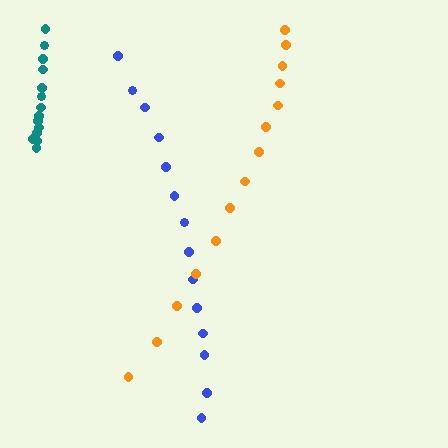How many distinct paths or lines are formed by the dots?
There are 3 distinct paths.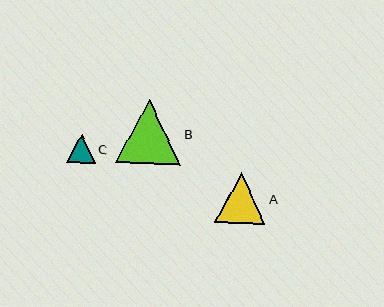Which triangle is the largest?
Triangle B is the largest with a size of approximately 64 pixels.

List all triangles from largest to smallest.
From largest to smallest: B, A, C.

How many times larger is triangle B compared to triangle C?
Triangle B is approximately 2.2 times the size of triangle C.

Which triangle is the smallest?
Triangle C is the smallest with a size of approximately 29 pixels.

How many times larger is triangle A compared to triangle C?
Triangle A is approximately 1.8 times the size of triangle C.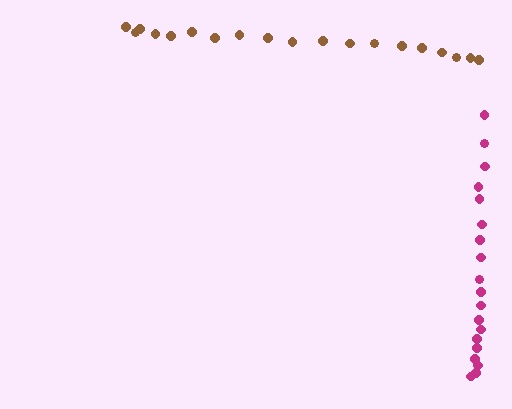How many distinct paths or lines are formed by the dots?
There are 2 distinct paths.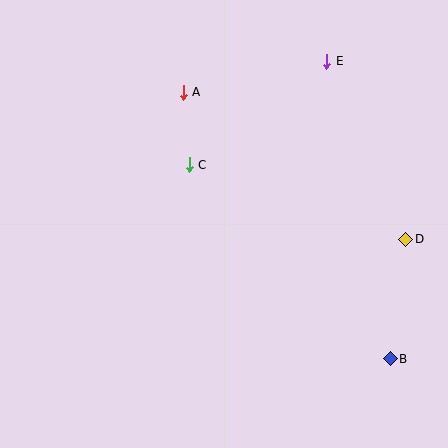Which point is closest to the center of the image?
Point C at (189, 165) is closest to the center.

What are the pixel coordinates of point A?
Point A is at (183, 92).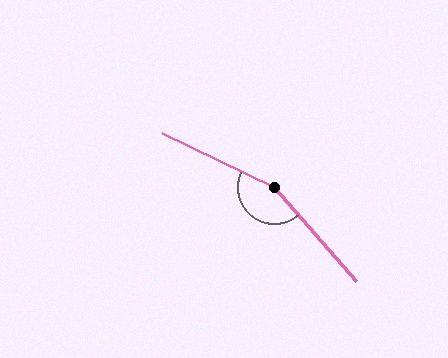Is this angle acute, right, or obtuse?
It is obtuse.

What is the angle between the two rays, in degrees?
Approximately 157 degrees.